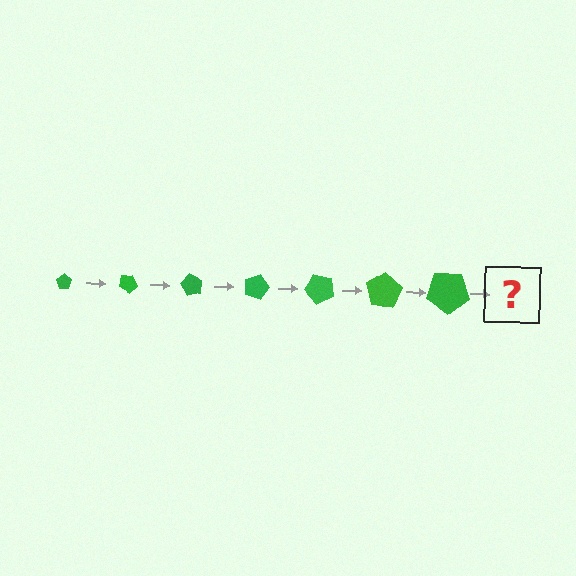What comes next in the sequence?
The next element should be a pentagon, larger than the previous one and rotated 210 degrees from the start.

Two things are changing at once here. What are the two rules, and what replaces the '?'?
The two rules are that the pentagon grows larger each step and it rotates 30 degrees each step. The '?' should be a pentagon, larger than the previous one and rotated 210 degrees from the start.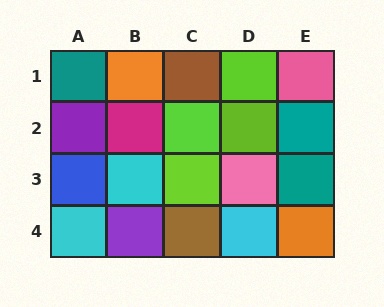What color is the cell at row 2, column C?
Lime.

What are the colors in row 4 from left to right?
Cyan, purple, brown, cyan, orange.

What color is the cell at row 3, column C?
Lime.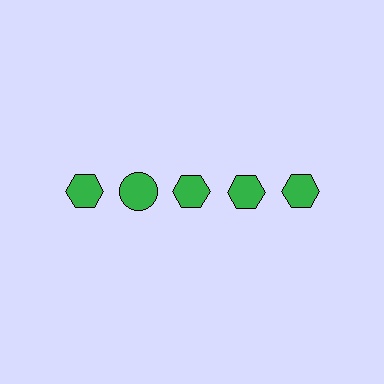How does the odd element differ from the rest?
It has a different shape: circle instead of hexagon.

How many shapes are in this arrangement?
There are 5 shapes arranged in a grid pattern.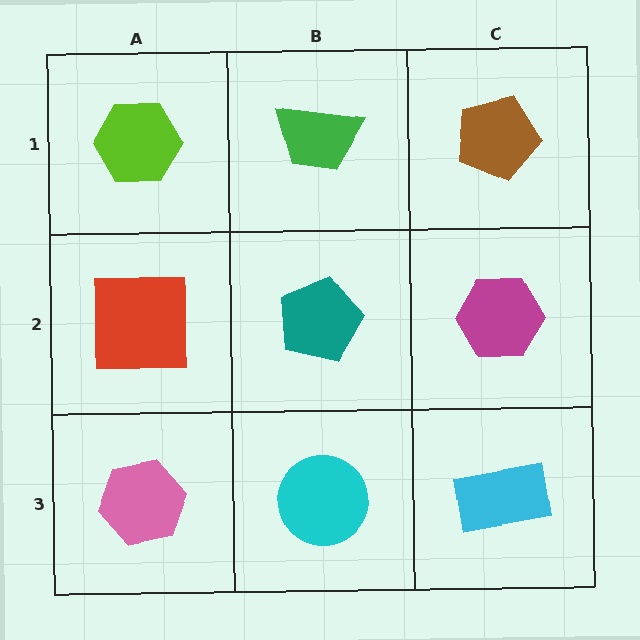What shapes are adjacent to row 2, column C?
A brown pentagon (row 1, column C), a cyan rectangle (row 3, column C), a teal pentagon (row 2, column B).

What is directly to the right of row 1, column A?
A green trapezoid.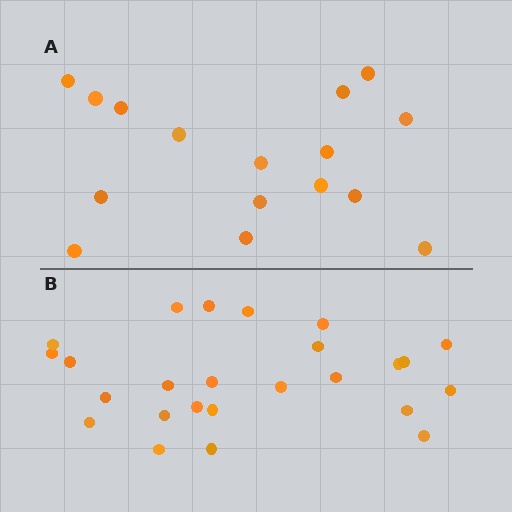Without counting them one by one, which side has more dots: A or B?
Region B (the bottom region) has more dots.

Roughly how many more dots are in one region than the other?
Region B has roughly 8 or so more dots than region A.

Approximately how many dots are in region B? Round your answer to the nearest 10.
About 20 dots. (The exact count is 25, which rounds to 20.)